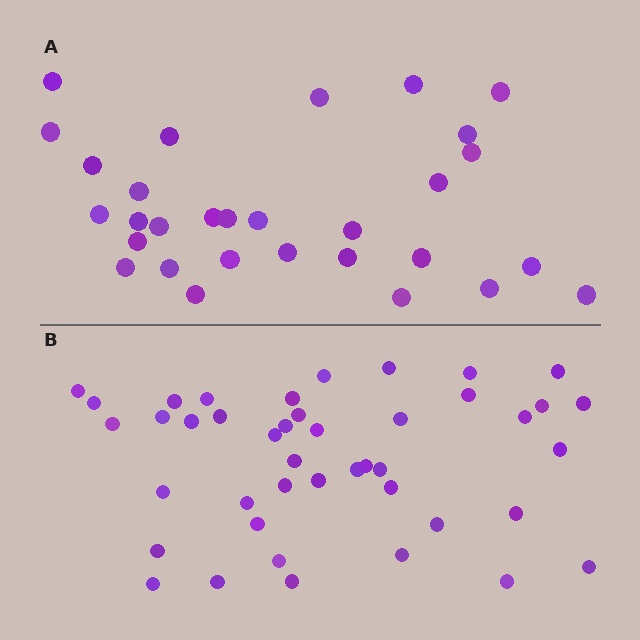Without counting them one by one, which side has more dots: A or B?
Region B (the bottom region) has more dots.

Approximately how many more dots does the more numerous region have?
Region B has approximately 15 more dots than region A.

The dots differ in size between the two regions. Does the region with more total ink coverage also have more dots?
No. Region A has more total ink coverage because its dots are larger, but region B actually contains more individual dots. Total area can be misleading — the number of items is what matters here.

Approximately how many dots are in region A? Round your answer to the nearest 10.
About 30 dots.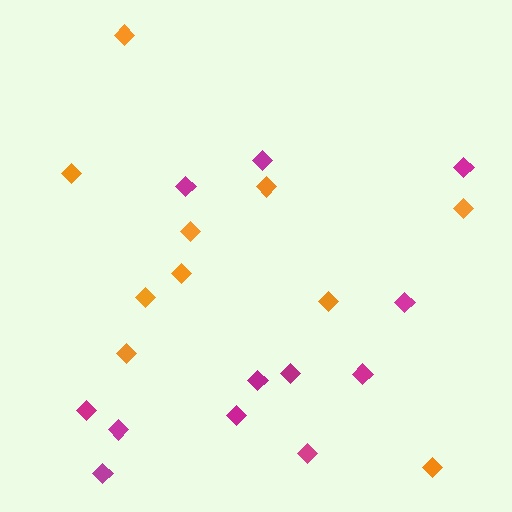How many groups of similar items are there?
There are 2 groups: one group of orange diamonds (10) and one group of magenta diamonds (12).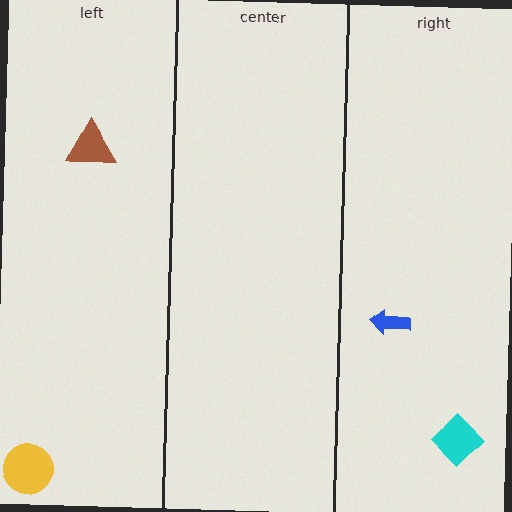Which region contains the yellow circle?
The left region.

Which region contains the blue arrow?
The right region.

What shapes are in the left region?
The yellow circle, the brown triangle.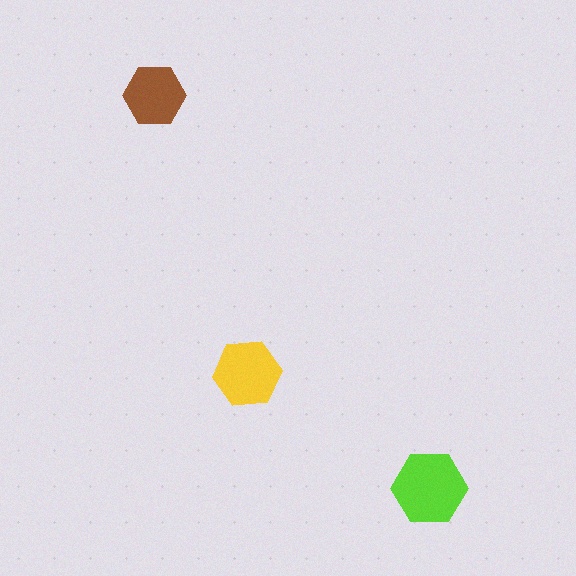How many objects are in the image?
There are 3 objects in the image.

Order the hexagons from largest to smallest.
the lime one, the yellow one, the brown one.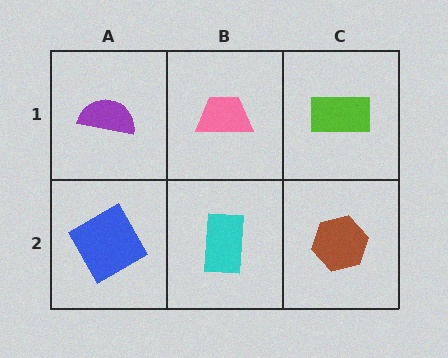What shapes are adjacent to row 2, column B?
A pink trapezoid (row 1, column B), a blue square (row 2, column A), a brown hexagon (row 2, column C).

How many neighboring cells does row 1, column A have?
2.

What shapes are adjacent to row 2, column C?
A lime rectangle (row 1, column C), a cyan rectangle (row 2, column B).